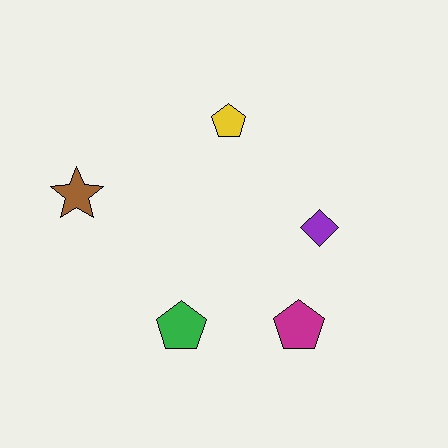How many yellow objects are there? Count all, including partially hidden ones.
There is 1 yellow object.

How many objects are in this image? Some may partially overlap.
There are 5 objects.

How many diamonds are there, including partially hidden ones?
There is 1 diamond.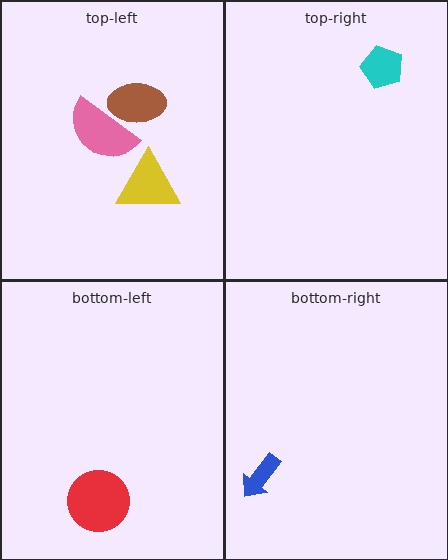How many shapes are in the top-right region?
1.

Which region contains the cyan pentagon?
The top-right region.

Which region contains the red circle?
The bottom-left region.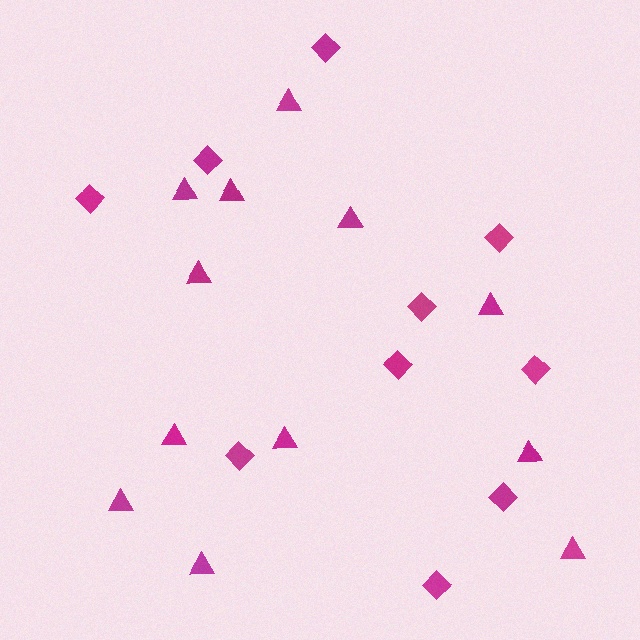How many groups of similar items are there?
There are 2 groups: one group of diamonds (10) and one group of triangles (12).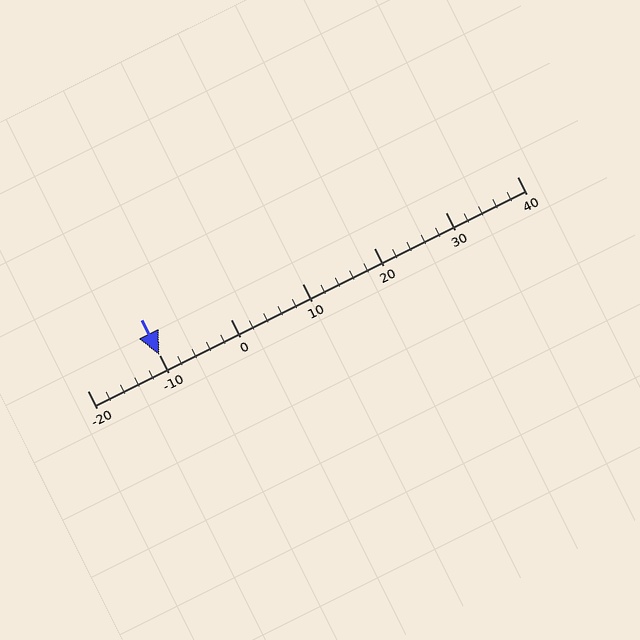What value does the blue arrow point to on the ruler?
The blue arrow points to approximately -10.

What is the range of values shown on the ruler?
The ruler shows values from -20 to 40.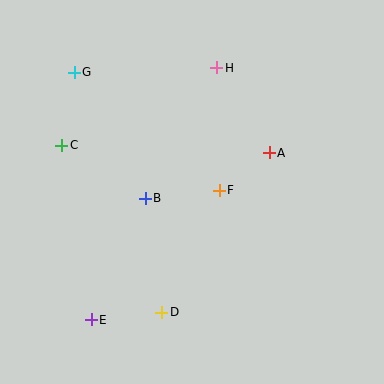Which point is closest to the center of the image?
Point F at (219, 190) is closest to the center.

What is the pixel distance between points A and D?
The distance between A and D is 192 pixels.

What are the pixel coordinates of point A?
Point A is at (269, 153).